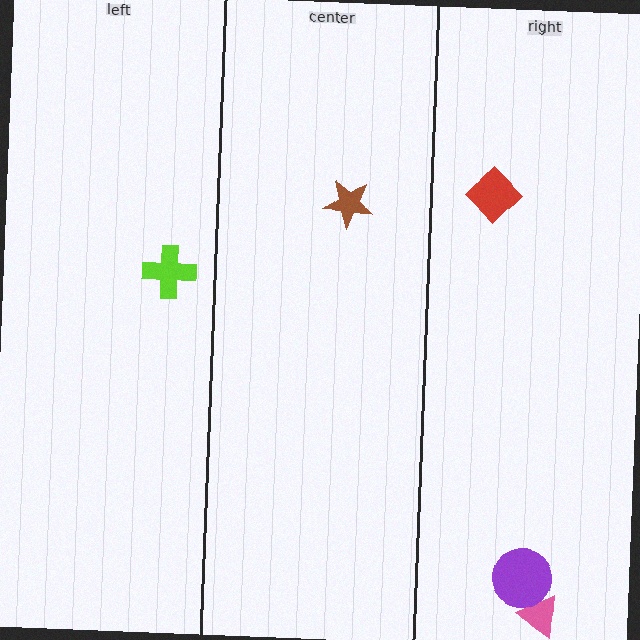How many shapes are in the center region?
1.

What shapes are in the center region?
The brown star.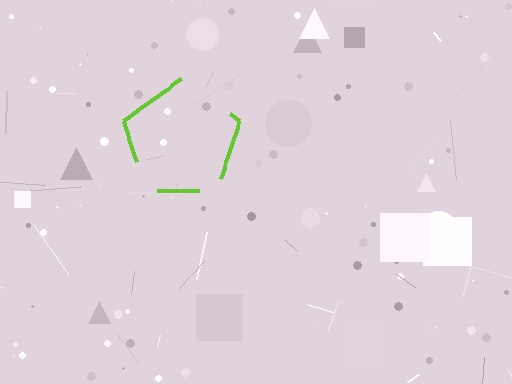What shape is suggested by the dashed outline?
The dashed outline suggests a pentagon.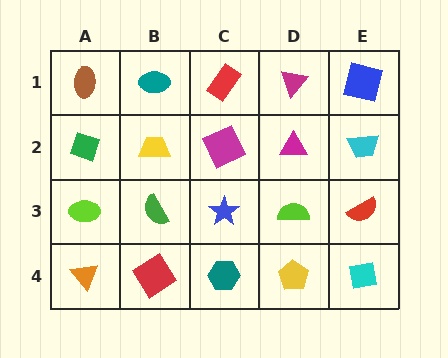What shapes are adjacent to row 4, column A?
A lime ellipse (row 3, column A), a red diamond (row 4, column B).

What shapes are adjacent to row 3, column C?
A magenta square (row 2, column C), a teal hexagon (row 4, column C), a green semicircle (row 3, column B), a lime semicircle (row 3, column D).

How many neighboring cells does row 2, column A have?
3.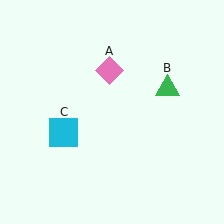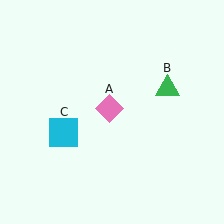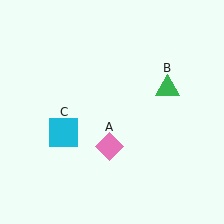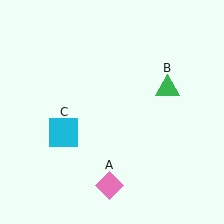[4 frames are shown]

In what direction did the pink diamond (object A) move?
The pink diamond (object A) moved down.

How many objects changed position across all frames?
1 object changed position: pink diamond (object A).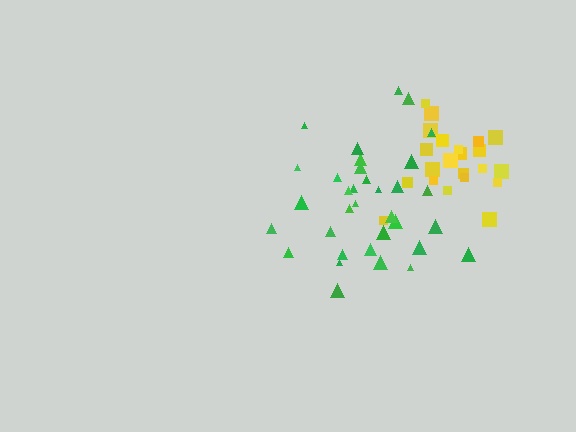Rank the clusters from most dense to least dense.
yellow, green.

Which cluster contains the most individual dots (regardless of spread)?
Green (34).